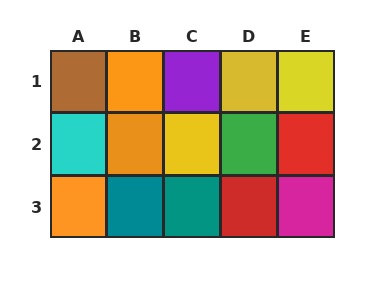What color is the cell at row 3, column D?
Red.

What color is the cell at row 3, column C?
Teal.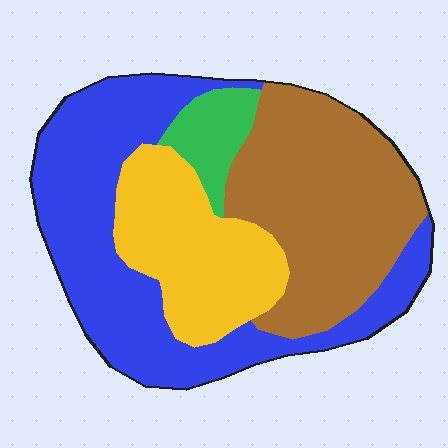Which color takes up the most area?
Blue, at roughly 40%.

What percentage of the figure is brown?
Brown takes up about one third (1/3) of the figure.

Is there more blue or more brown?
Blue.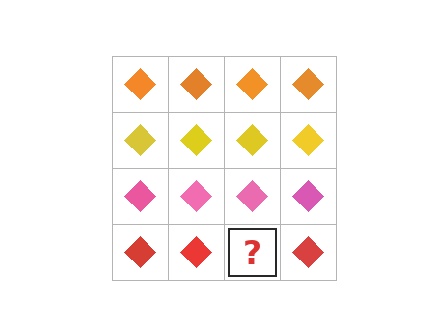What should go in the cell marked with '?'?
The missing cell should contain a red diamond.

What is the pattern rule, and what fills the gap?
The rule is that each row has a consistent color. The gap should be filled with a red diamond.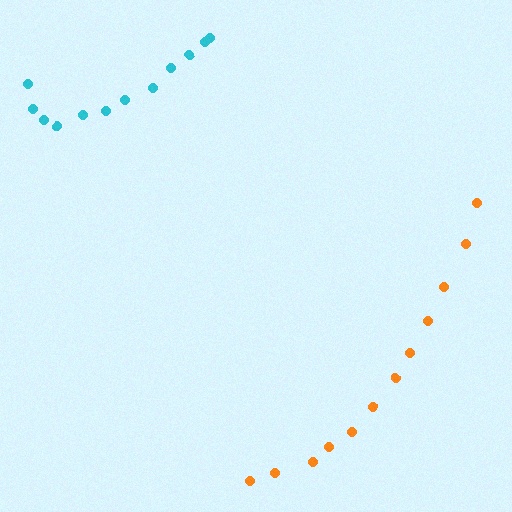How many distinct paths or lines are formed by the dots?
There are 2 distinct paths.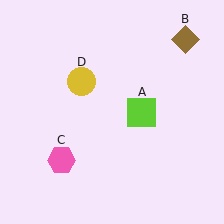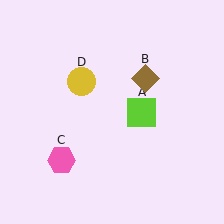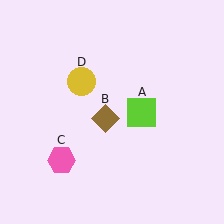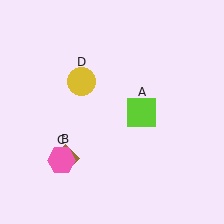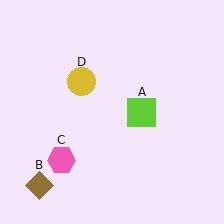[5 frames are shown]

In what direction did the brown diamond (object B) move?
The brown diamond (object B) moved down and to the left.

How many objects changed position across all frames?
1 object changed position: brown diamond (object B).